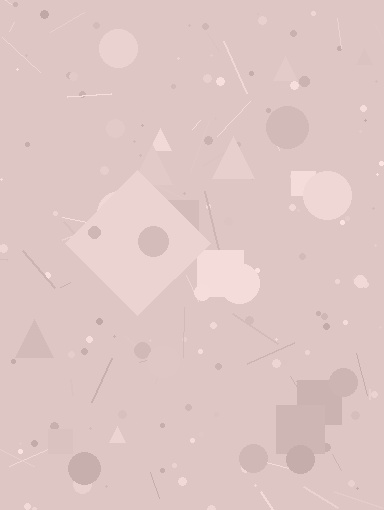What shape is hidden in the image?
A diamond is hidden in the image.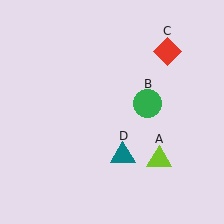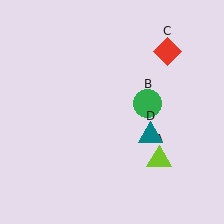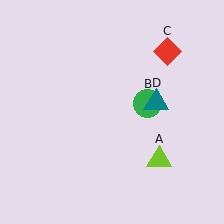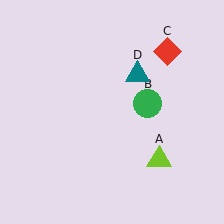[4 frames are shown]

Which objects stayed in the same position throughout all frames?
Lime triangle (object A) and green circle (object B) and red diamond (object C) remained stationary.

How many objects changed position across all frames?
1 object changed position: teal triangle (object D).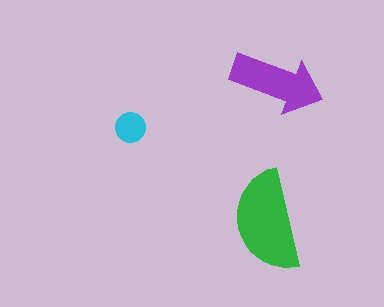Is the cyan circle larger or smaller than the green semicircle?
Smaller.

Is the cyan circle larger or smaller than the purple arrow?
Smaller.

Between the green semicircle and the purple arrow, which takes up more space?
The green semicircle.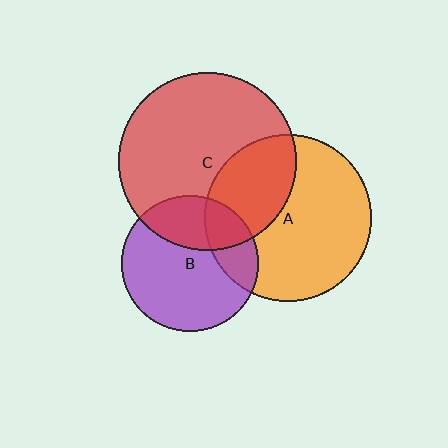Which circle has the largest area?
Circle C (red).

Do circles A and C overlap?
Yes.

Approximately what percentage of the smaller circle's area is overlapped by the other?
Approximately 35%.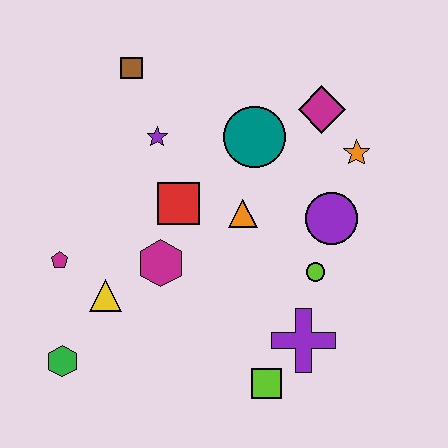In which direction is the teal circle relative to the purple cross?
The teal circle is above the purple cross.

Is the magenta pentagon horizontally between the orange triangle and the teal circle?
No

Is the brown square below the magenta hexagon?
No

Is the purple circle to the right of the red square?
Yes